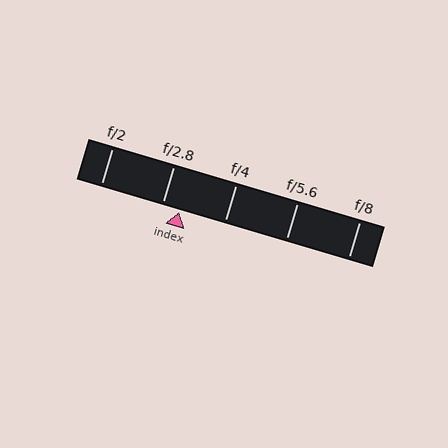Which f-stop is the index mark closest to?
The index mark is closest to f/2.8.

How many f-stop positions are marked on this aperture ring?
There are 5 f-stop positions marked.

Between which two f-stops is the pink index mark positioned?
The index mark is between f/2.8 and f/4.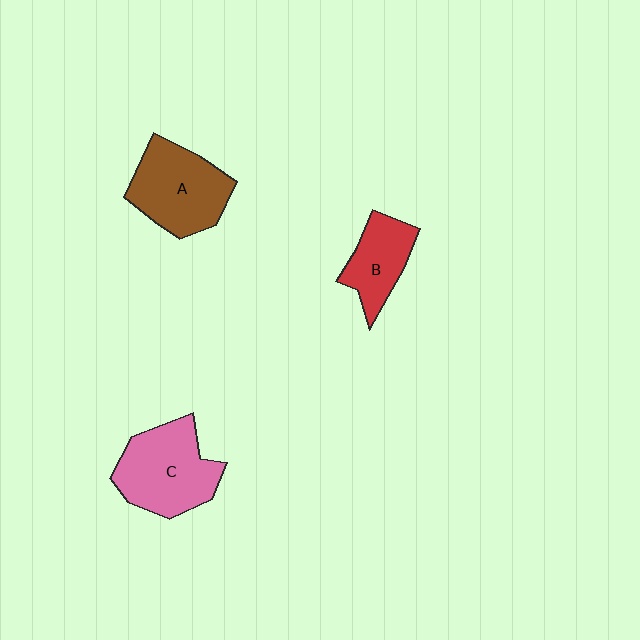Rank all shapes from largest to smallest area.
From largest to smallest: C (pink), A (brown), B (red).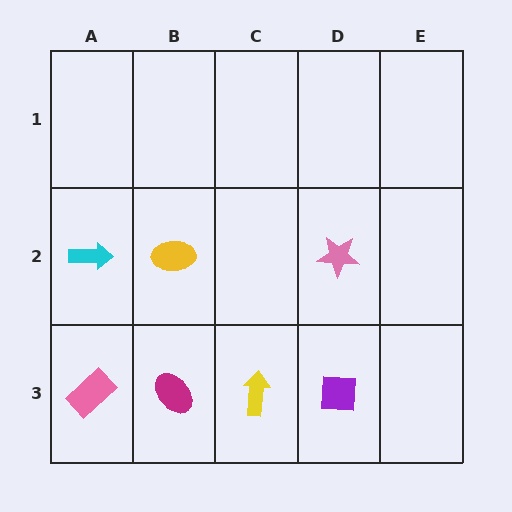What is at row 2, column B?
A yellow ellipse.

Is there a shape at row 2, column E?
No, that cell is empty.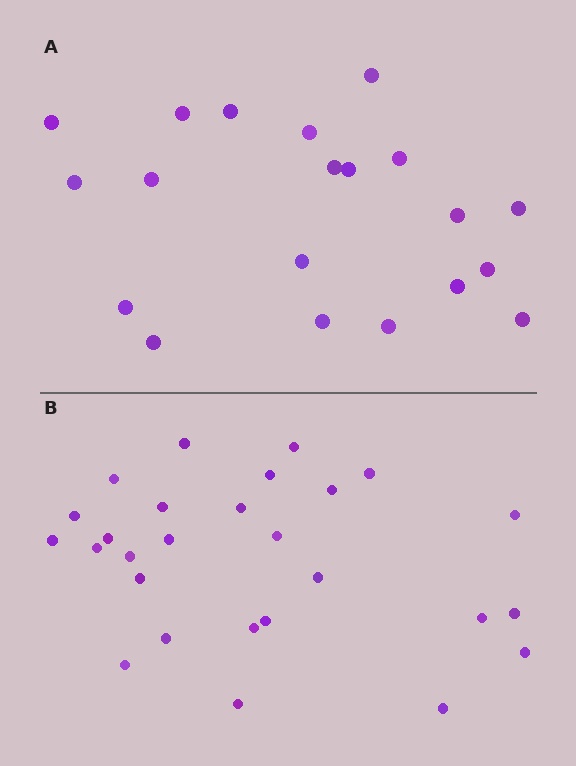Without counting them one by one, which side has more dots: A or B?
Region B (the bottom region) has more dots.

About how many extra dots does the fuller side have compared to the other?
Region B has roughly 8 or so more dots than region A.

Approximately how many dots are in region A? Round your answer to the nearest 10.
About 20 dots.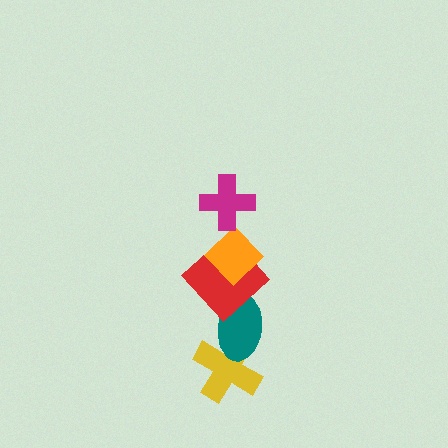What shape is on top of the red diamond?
The orange diamond is on top of the red diamond.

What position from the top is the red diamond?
The red diamond is 3rd from the top.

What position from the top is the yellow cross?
The yellow cross is 5th from the top.